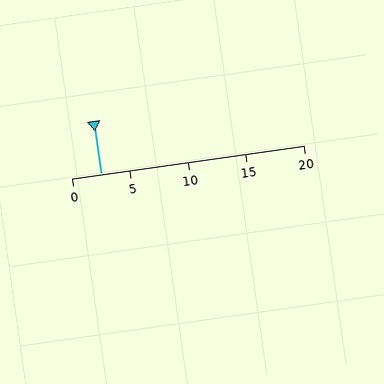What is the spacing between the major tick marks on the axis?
The major ticks are spaced 5 apart.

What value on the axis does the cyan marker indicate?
The marker indicates approximately 2.5.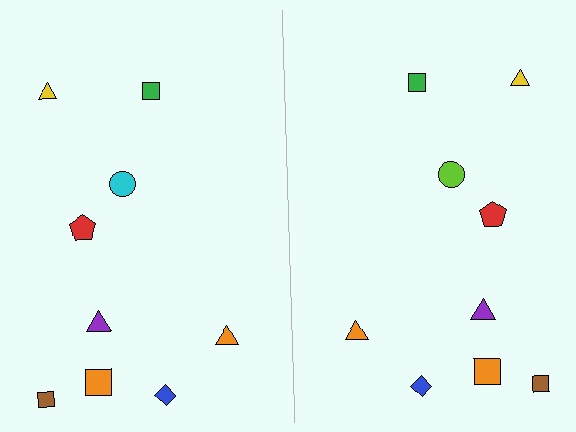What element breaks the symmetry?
The lime circle on the right side breaks the symmetry — its mirror counterpart is cyan.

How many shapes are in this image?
There are 18 shapes in this image.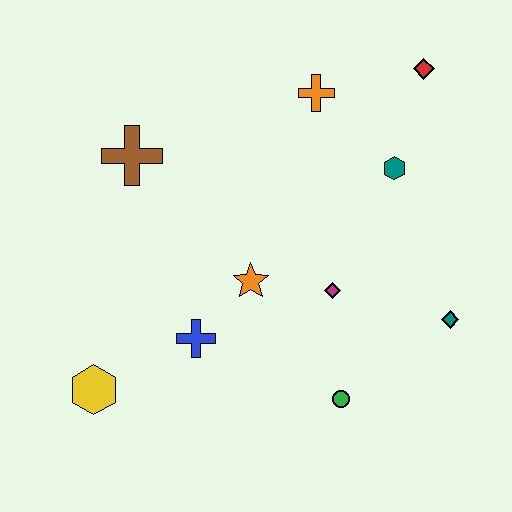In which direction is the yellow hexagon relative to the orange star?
The yellow hexagon is to the left of the orange star.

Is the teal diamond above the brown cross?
No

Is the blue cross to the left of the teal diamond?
Yes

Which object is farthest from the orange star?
The red diamond is farthest from the orange star.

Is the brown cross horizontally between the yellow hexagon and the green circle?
Yes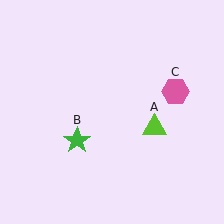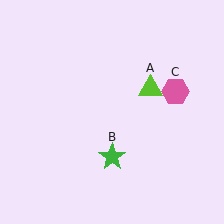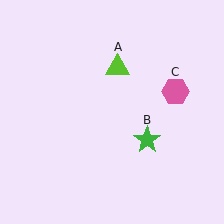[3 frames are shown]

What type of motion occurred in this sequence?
The lime triangle (object A), green star (object B) rotated counterclockwise around the center of the scene.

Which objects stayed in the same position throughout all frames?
Pink hexagon (object C) remained stationary.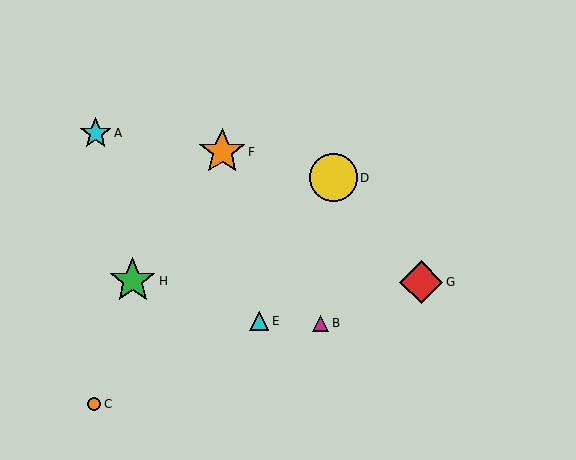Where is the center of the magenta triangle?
The center of the magenta triangle is at (321, 323).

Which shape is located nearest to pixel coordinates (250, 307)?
The cyan triangle (labeled E) at (259, 321) is nearest to that location.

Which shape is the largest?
The yellow circle (labeled D) is the largest.